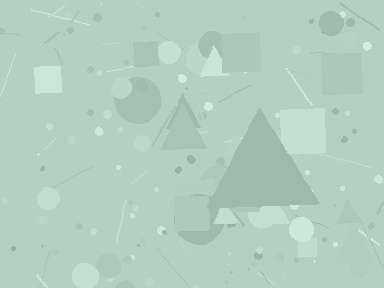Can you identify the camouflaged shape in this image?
The camouflaged shape is a triangle.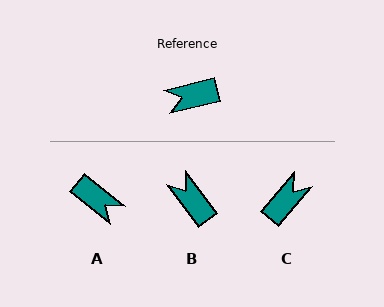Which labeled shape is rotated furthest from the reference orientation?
C, about 144 degrees away.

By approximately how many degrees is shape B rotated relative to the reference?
Approximately 67 degrees clockwise.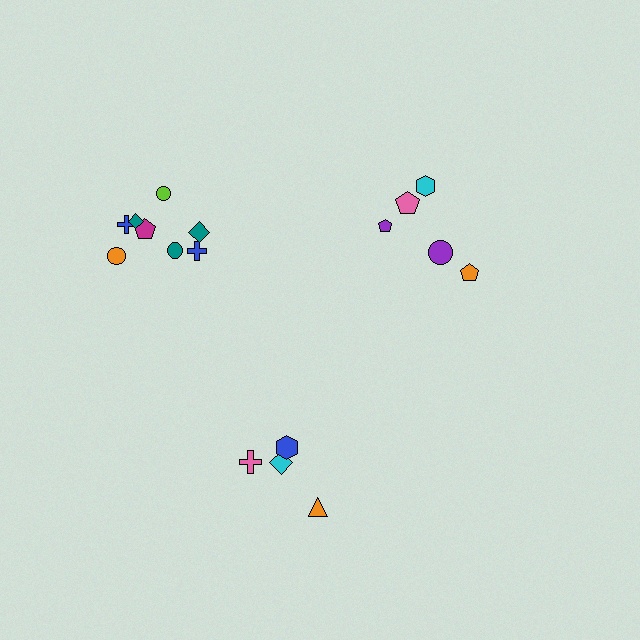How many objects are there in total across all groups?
There are 17 objects.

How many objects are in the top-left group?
There are 8 objects.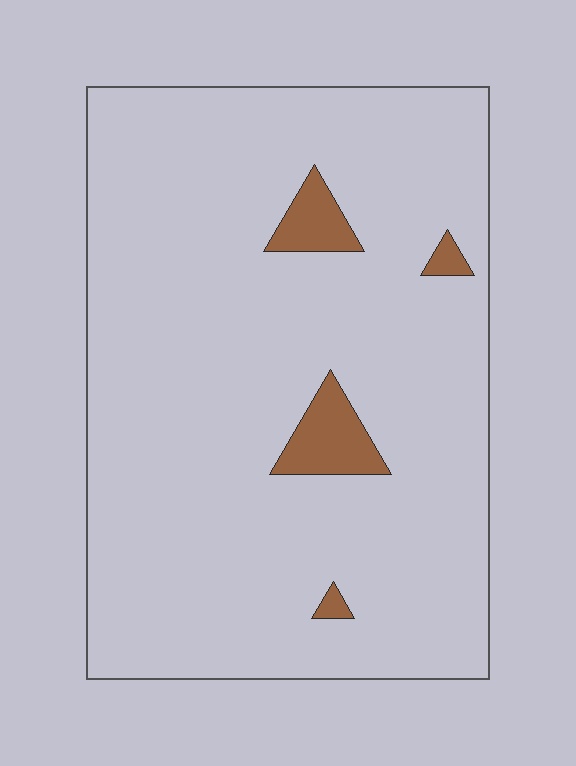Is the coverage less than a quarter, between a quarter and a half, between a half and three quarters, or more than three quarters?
Less than a quarter.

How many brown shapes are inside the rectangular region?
4.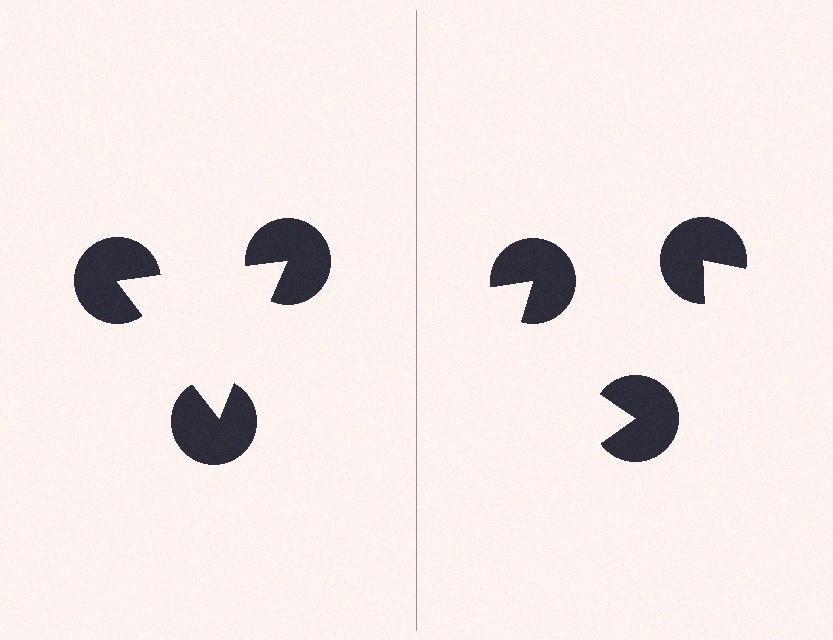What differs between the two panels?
The pac-man discs are positioned identically on both sides; only the wedge orientations differ. On the left they align to a triangle; on the right they are misaligned.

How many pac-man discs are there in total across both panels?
6 — 3 on each side.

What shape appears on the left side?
An illusory triangle.